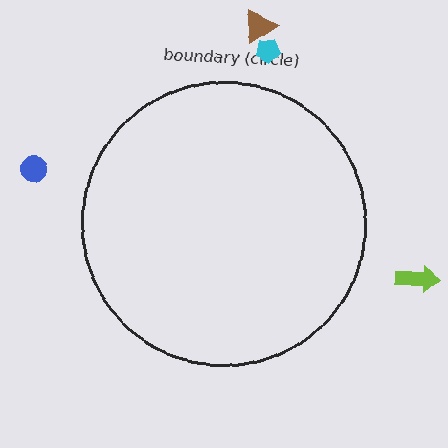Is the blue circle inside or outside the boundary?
Outside.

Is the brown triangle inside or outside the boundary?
Outside.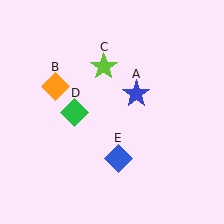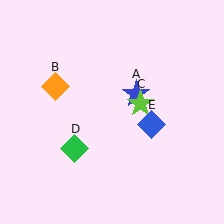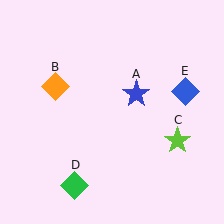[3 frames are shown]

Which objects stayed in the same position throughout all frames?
Blue star (object A) and orange diamond (object B) remained stationary.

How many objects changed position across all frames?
3 objects changed position: lime star (object C), green diamond (object D), blue diamond (object E).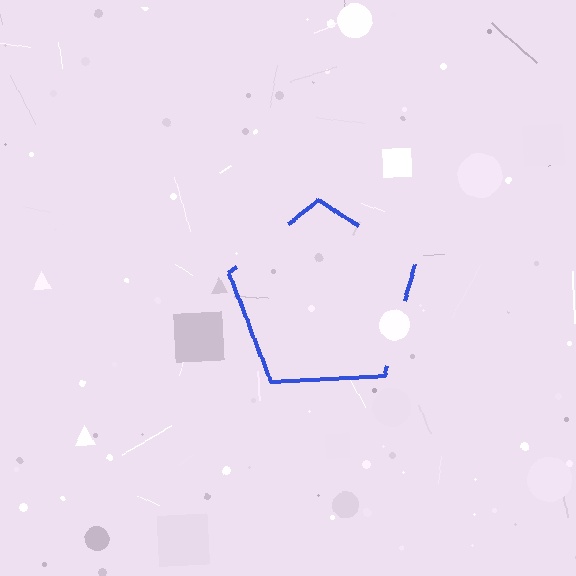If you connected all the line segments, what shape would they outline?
They would outline a pentagon.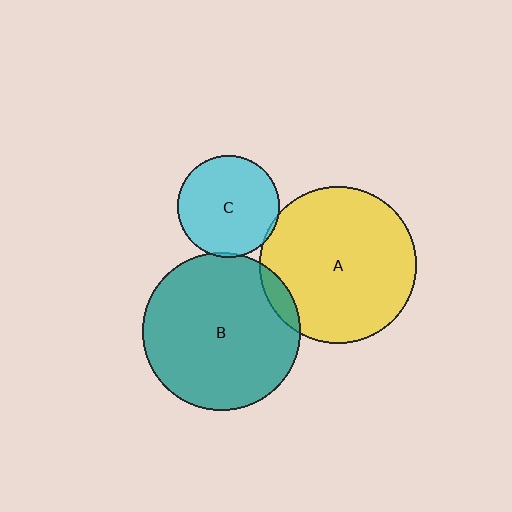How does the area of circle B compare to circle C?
Approximately 2.4 times.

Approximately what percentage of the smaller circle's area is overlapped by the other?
Approximately 5%.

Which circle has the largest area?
Circle B (teal).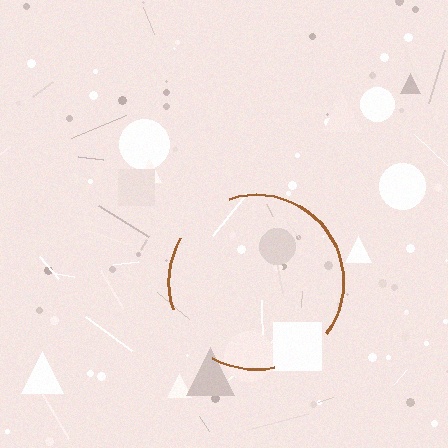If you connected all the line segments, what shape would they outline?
They would outline a circle.